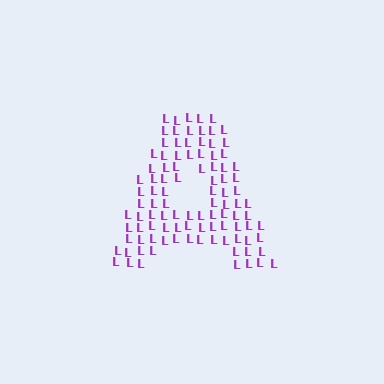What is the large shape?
The large shape is the letter A.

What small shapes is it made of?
It is made of small letter L's.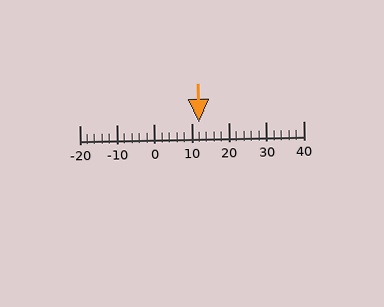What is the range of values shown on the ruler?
The ruler shows values from -20 to 40.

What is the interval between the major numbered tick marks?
The major tick marks are spaced 10 units apart.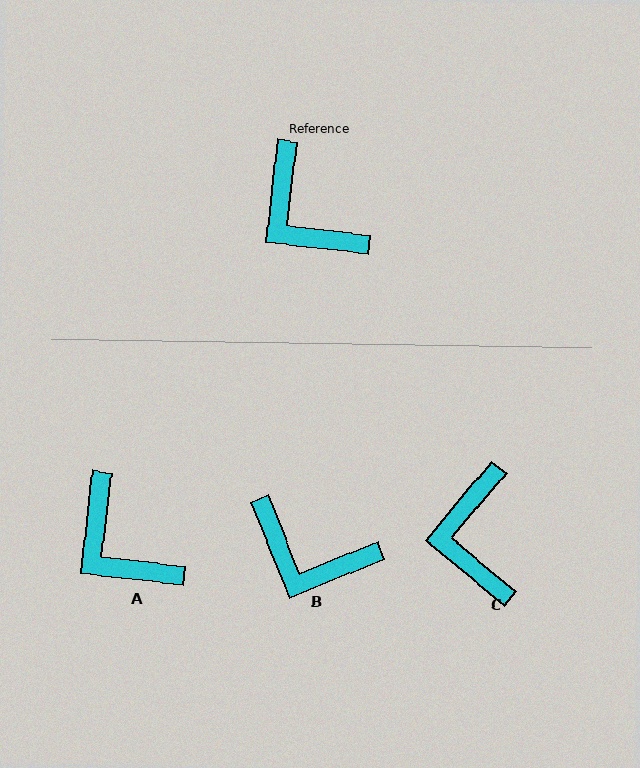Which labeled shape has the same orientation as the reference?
A.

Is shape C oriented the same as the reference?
No, it is off by about 33 degrees.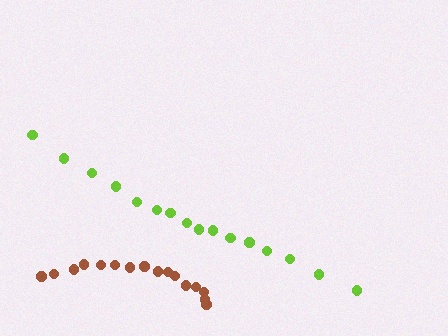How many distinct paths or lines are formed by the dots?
There are 2 distinct paths.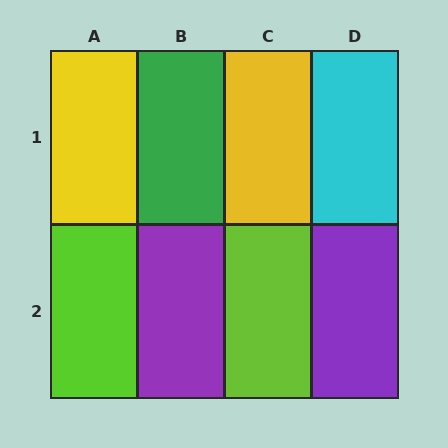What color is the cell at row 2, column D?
Purple.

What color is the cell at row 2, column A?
Lime.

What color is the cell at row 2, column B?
Purple.